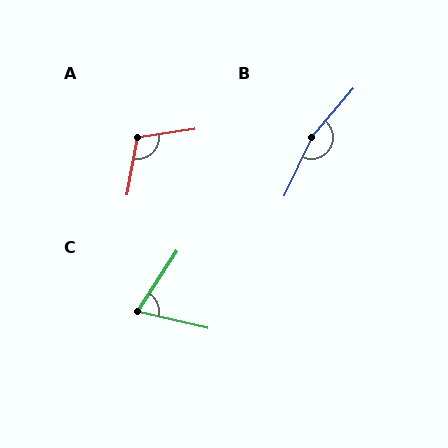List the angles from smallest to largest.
C (70°), A (109°), B (164°).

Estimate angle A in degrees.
Approximately 109 degrees.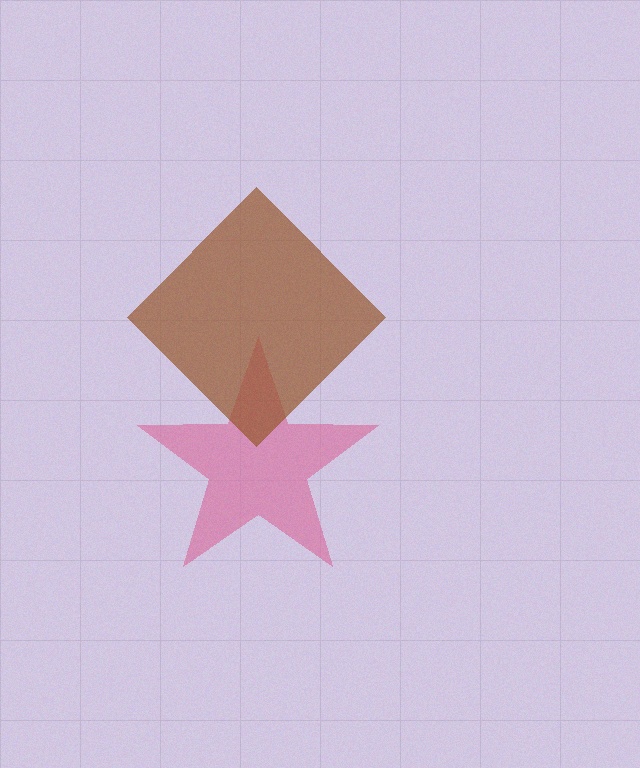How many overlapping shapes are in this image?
There are 2 overlapping shapes in the image.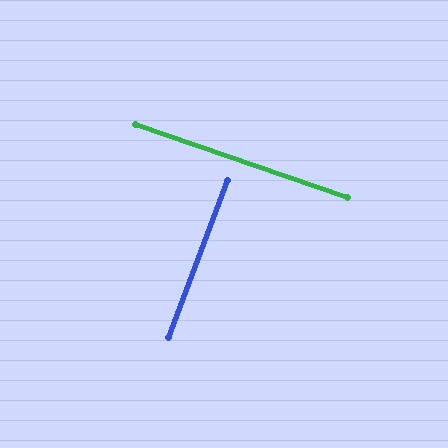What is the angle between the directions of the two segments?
Approximately 88 degrees.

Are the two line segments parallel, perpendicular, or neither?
Perpendicular — they meet at approximately 88°.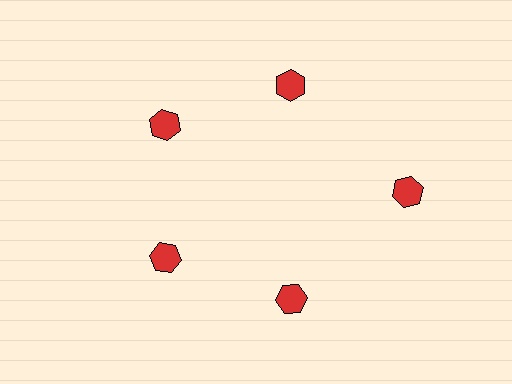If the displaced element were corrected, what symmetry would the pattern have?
It would have 5-fold rotational symmetry — the pattern would map onto itself every 72 degrees.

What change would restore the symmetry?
The symmetry would be restored by moving it inward, back onto the ring so that all 5 hexagons sit at equal angles and equal distance from the center.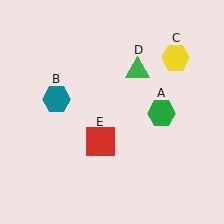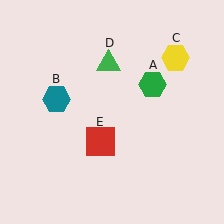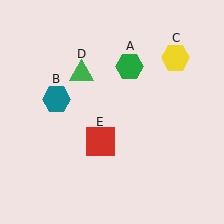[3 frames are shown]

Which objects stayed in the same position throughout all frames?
Teal hexagon (object B) and yellow hexagon (object C) and red square (object E) remained stationary.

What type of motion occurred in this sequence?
The green hexagon (object A), green triangle (object D) rotated counterclockwise around the center of the scene.